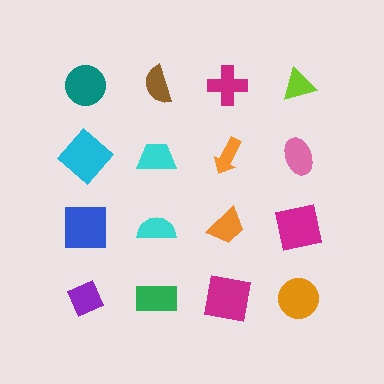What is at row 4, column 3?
A magenta square.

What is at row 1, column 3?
A magenta cross.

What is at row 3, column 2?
A cyan semicircle.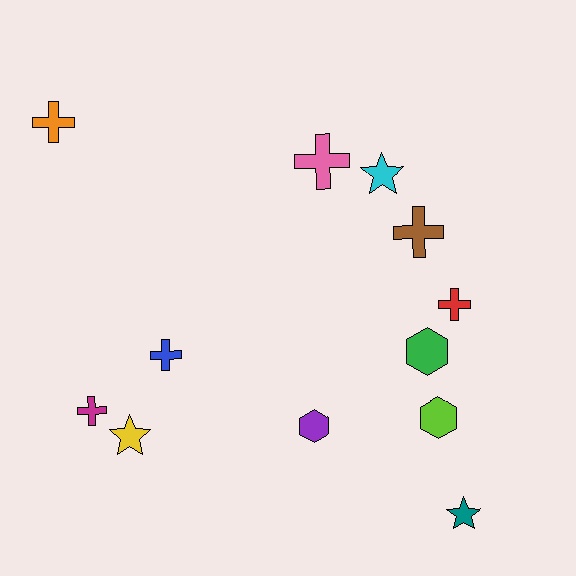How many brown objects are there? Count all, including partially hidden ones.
There is 1 brown object.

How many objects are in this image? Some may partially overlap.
There are 12 objects.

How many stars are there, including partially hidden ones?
There are 3 stars.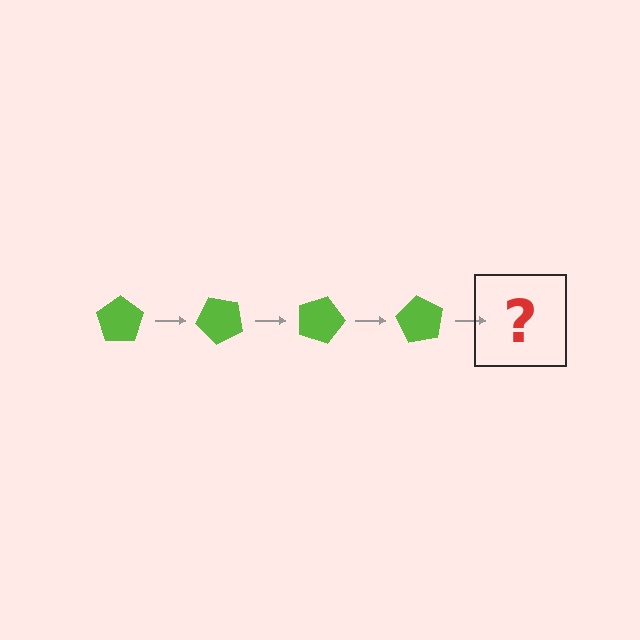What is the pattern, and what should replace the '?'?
The pattern is that the pentagon rotates 45 degrees each step. The '?' should be a lime pentagon rotated 180 degrees.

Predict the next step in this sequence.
The next step is a lime pentagon rotated 180 degrees.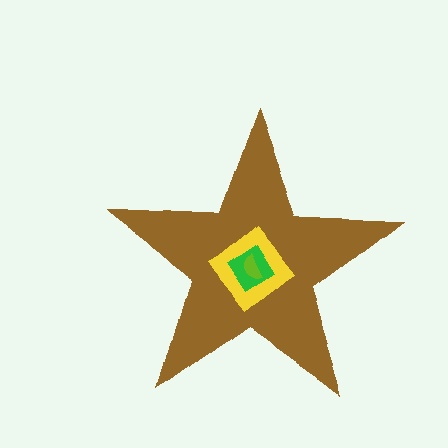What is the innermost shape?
The lime semicircle.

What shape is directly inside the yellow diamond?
The green diamond.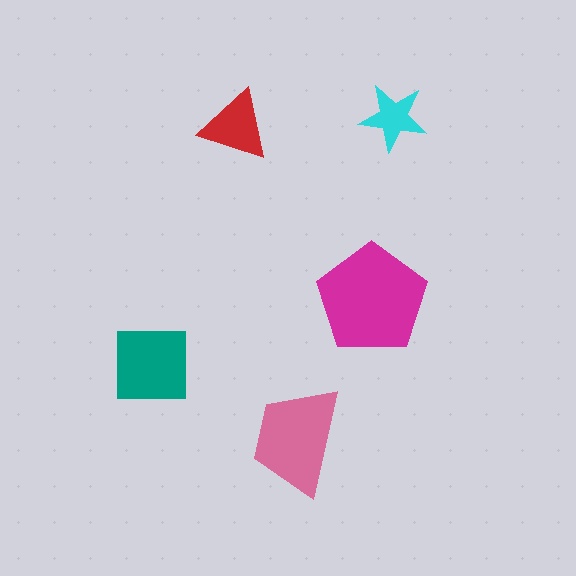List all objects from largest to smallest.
The magenta pentagon, the pink trapezoid, the teal square, the red triangle, the cyan star.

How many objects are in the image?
There are 5 objects in the image.